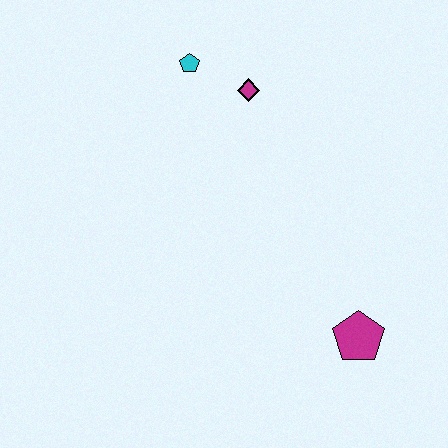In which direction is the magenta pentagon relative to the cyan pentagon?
The magenta pentagon is below the cyan pentagon.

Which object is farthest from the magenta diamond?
The magenta pentagon is farthest from the magenta diamond.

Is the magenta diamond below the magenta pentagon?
No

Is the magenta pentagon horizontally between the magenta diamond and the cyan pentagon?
No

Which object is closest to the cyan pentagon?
The magenta diamond is closest to the cyan pentagon.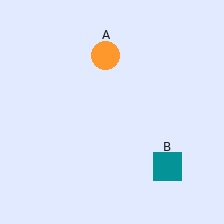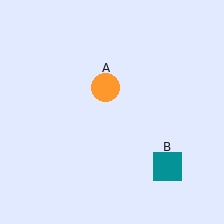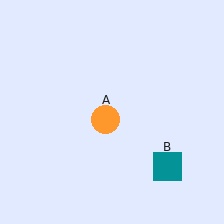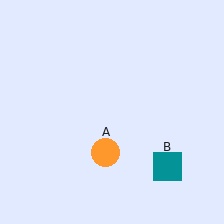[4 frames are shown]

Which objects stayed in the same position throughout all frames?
Teal square (object B) remained stationary.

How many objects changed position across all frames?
1 object changed position: orange circle (object A).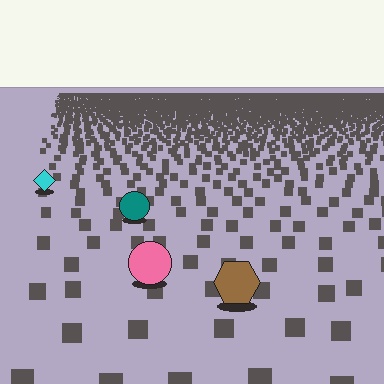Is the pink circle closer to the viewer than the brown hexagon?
No. The brown hexagon is closer — you can tell from the texture gradient: the ground texture is coarser near it.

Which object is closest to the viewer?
The brown hexagon is closest. The texture marks near it are larger and more spread out.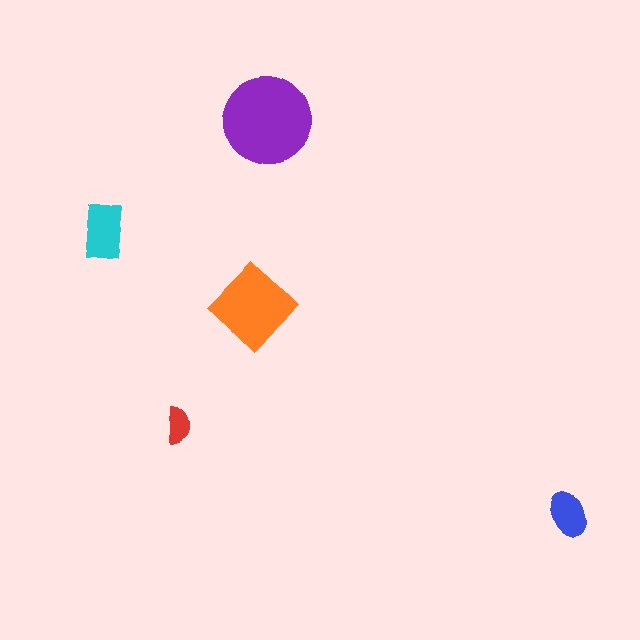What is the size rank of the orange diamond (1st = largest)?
2nd.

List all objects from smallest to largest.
The red semicircle, the blue ellipse, the cyan rectangle, the orange diamond, the purple circle.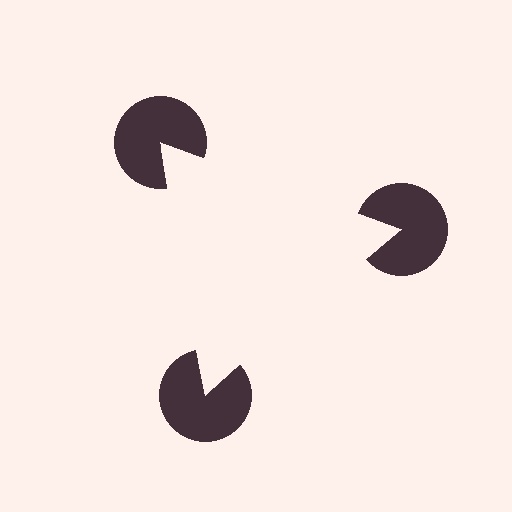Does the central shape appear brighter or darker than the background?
It typically appears slightly brighter than the background, even though no actual brightness change is drawn.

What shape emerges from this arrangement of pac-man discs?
An illusory triangle — its edges are inferred from the aligned wedge cuts in the pac-man discs, not physically drawn.